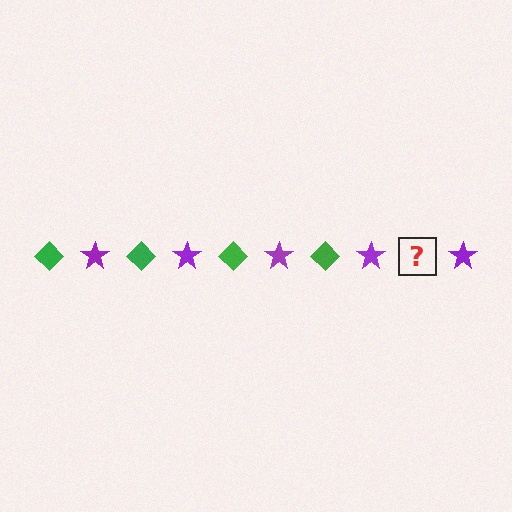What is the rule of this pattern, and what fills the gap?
The rule is that the pattern alternates between green diamond and purple star. The gap should be filled with a green diamond.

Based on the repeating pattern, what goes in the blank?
The blank should be a green diamond.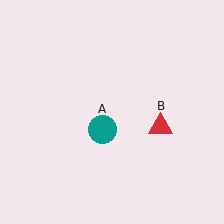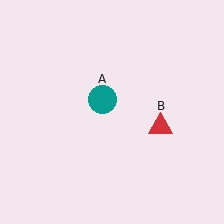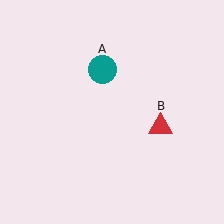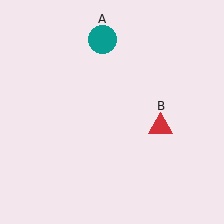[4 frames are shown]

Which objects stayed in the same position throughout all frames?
Red triangle (object B) remained stationary.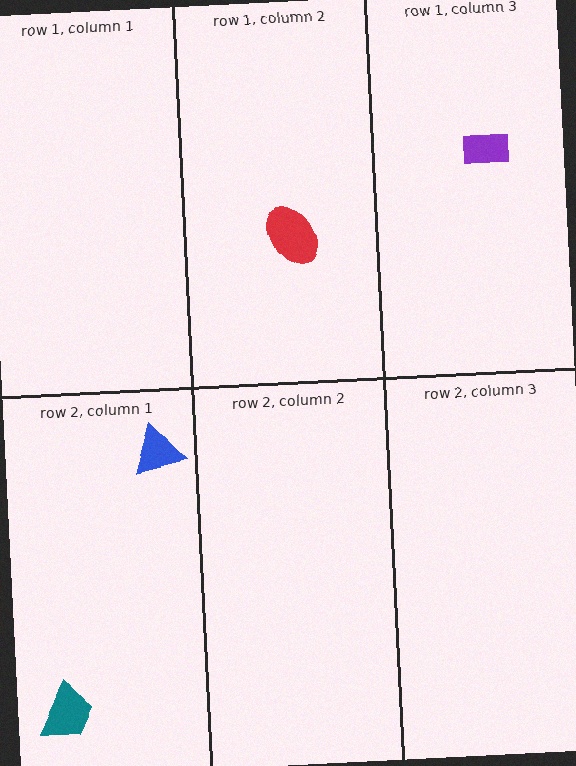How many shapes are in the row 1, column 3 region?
1.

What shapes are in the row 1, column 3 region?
The purple rectangle.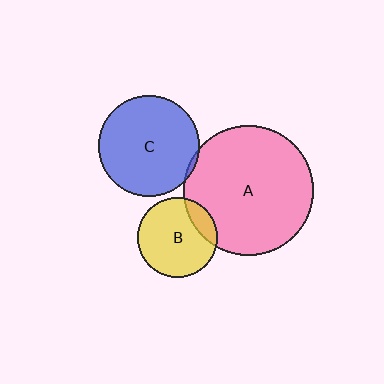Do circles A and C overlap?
Yes.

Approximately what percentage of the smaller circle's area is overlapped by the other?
Approximately 5%.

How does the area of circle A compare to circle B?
Approximately 2.6 times.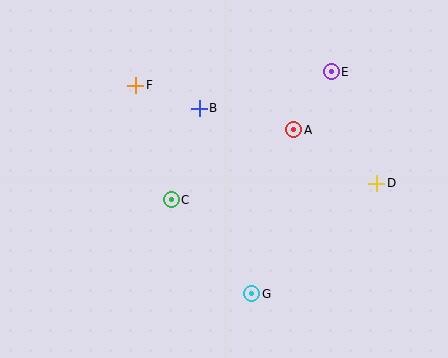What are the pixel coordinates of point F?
Point F is at (136, 85).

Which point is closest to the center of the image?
Point C at (171, 200) is closest to the center.